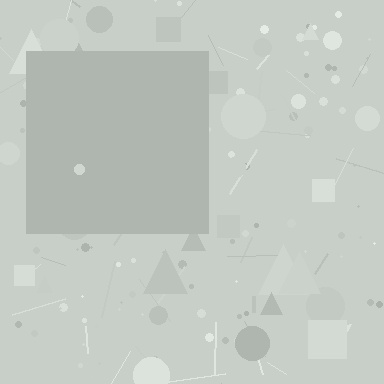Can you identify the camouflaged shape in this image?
The camouflaged shape is a square.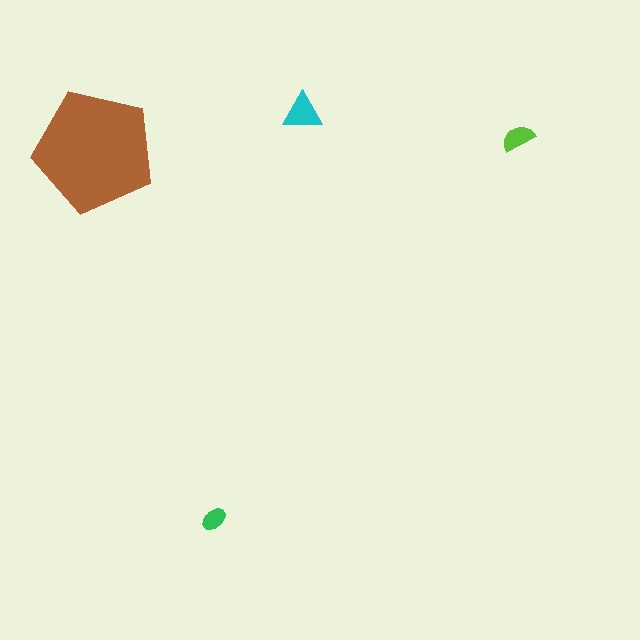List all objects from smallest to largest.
The green ellipse, the lime semicircle, the cyan triangle, the brown pentagon.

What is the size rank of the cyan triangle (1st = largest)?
2nd.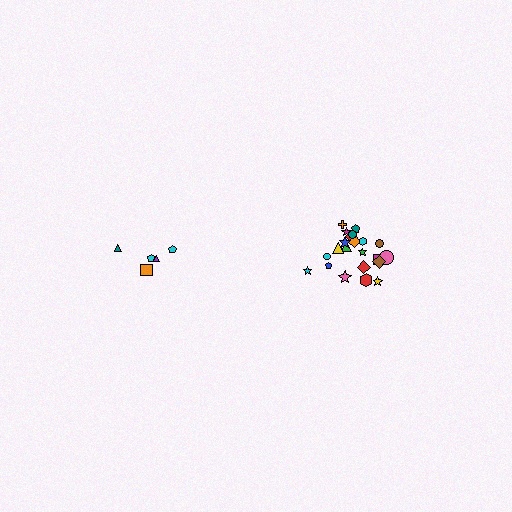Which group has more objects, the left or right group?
The right group.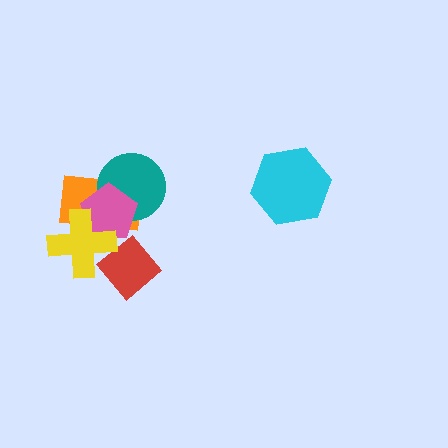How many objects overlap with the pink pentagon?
3 objects overlap with the pink pentagon.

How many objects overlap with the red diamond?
1 object overlaps with the red diamond.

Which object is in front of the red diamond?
The yellow cross is in front of the red diamond.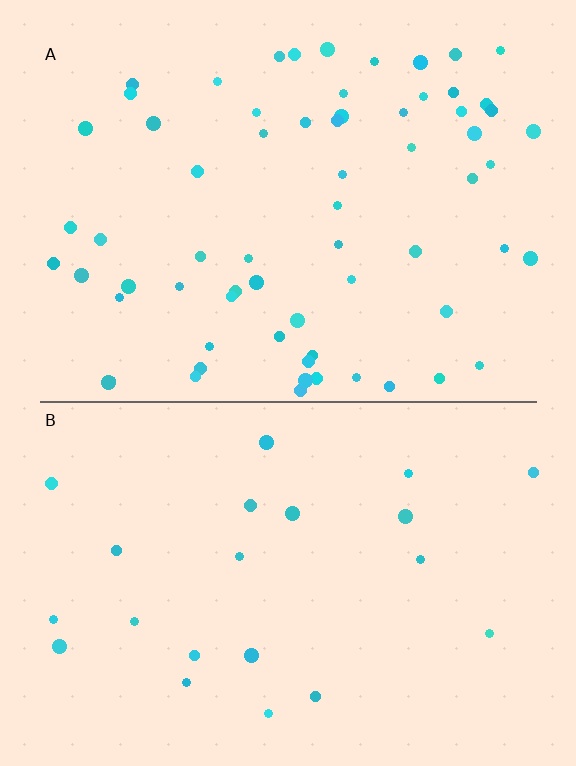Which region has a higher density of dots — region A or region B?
A (the top).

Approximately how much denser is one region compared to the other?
Approximately 3.1× — region A over region B.